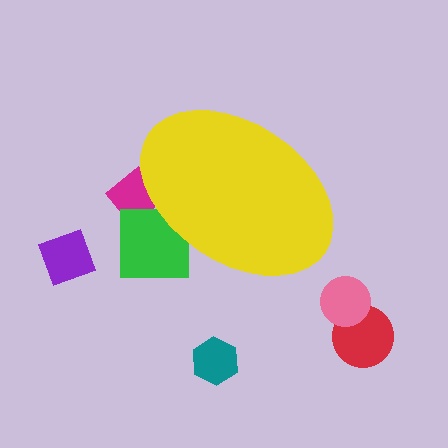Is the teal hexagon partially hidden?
No, the teal hexagon is fully visible.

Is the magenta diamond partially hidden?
Yes, the magenta diamond is partially hidden behind the yellow ellipse.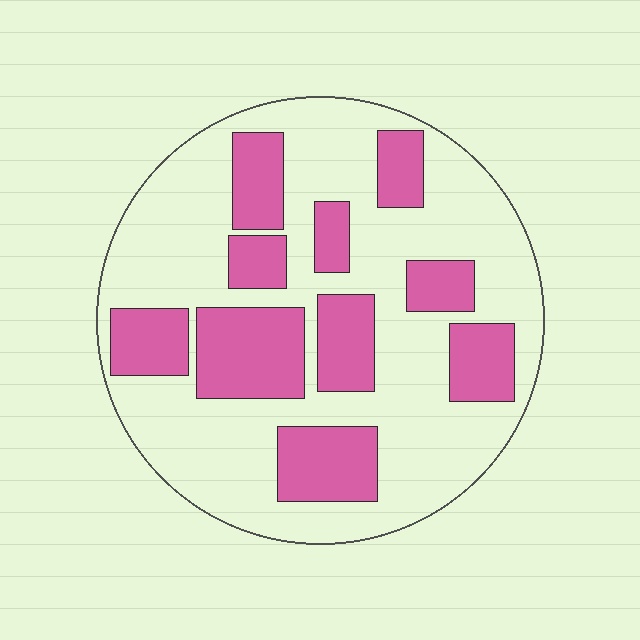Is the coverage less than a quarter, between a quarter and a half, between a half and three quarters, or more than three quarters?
Between a quarter and a half.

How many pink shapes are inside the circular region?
10.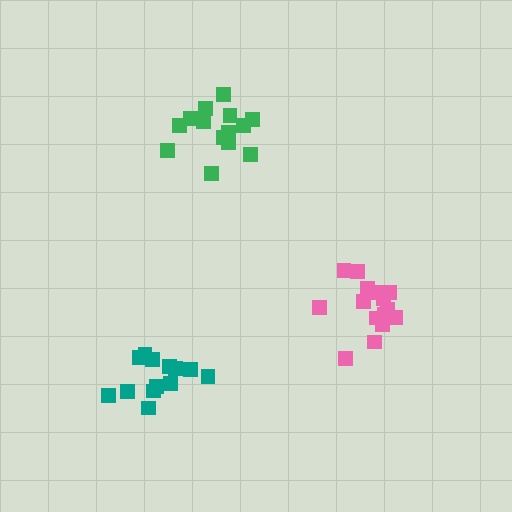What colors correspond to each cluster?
The clusters are colored: teal, green, pink.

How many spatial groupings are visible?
There are 3 spatial groupings.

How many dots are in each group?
Group 1: 13 dots, Group 2: 14 dots, Group 3: 15 dots (42 total).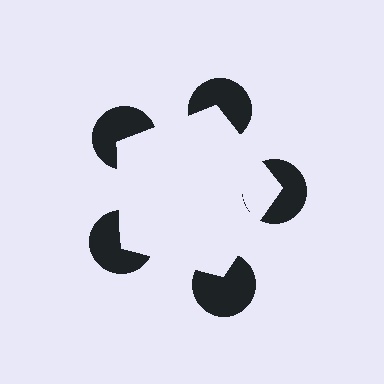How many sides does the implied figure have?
5 sides.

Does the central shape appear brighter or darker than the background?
It typically appears slightly brighter than the background, even though no actual brightness change is drawn.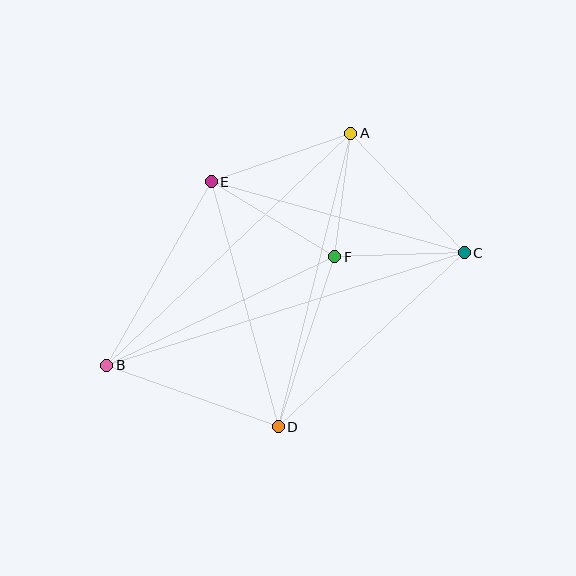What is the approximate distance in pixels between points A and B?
The distance between A and B is approximately 337 pixels.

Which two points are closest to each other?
Points A and F are closest to each other.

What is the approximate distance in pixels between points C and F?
The distance between C and F is approximately 129 pixels.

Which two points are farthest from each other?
Points B and C are farthest from each other.